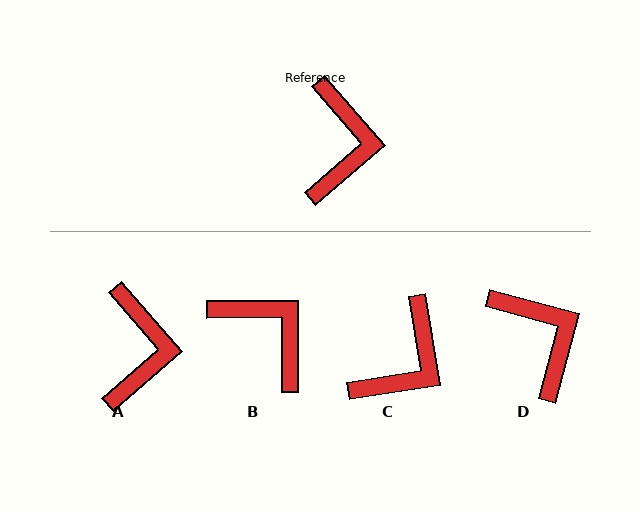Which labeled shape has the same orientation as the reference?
A.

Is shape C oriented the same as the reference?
No, it is off by about 32 degrees.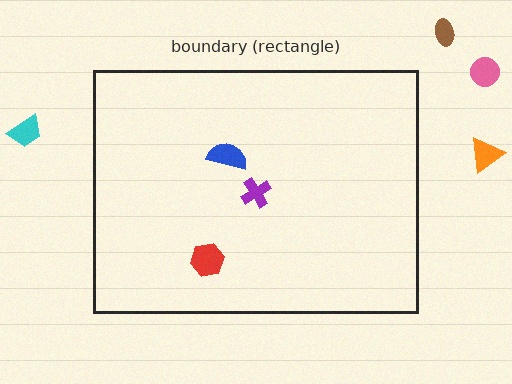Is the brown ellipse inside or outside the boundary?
Outside.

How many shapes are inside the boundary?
3 inside, 4 outside.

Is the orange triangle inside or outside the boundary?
Outside.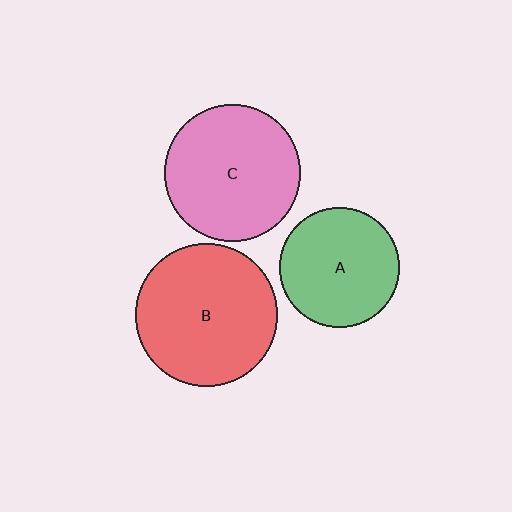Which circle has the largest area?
Circle B (red).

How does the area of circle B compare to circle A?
Approximately 1.4 times.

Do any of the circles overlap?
No, none of the circles overlap.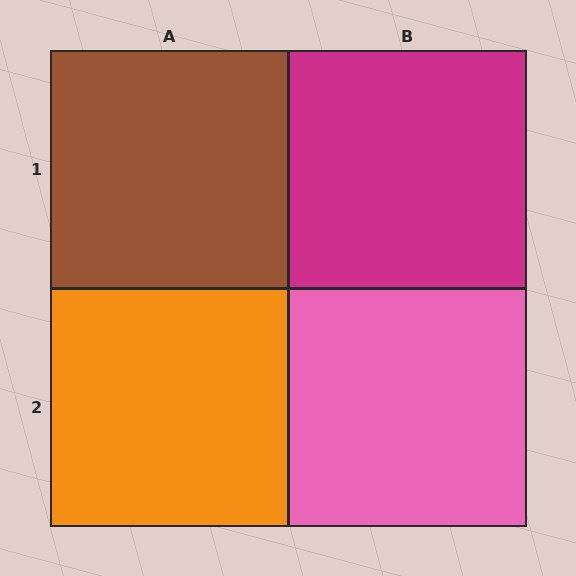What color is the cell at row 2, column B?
Pink.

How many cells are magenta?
1 cell is magenta.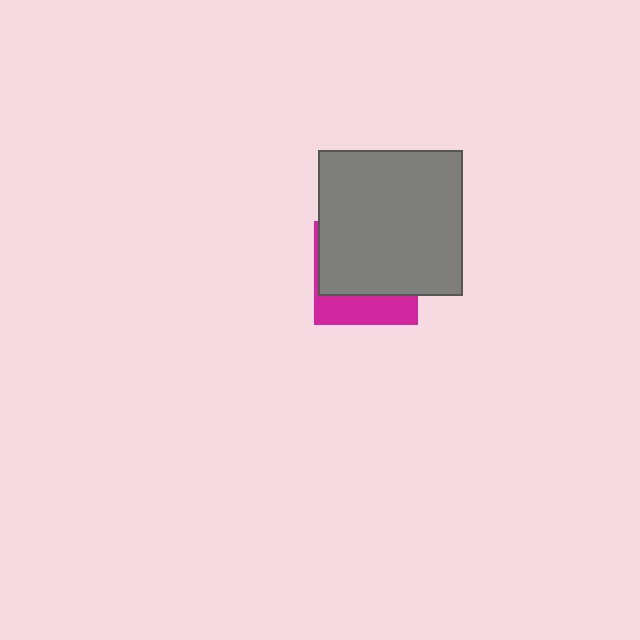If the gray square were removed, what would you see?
You would see the complete magenta square.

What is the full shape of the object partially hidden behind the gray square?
The partially hidden object is a magenta square.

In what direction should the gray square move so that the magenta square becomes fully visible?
The gray square should move up. That is the shortest direction to clear the overlap and leave the magenta square fully visible.